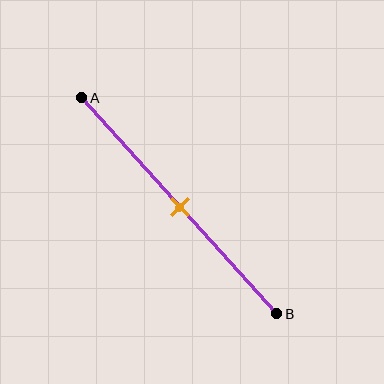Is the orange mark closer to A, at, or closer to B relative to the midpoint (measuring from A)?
The orange mark is approximately at the midpoint of segment AB.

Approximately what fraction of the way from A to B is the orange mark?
The orange mark is approximately 50% of the way from A to B.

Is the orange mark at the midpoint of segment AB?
Yes, the mark is approximately at the midpoint.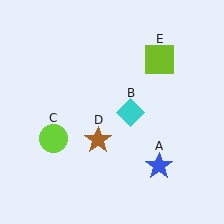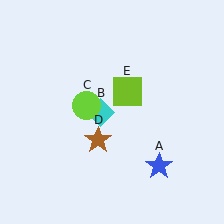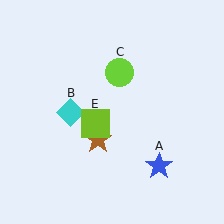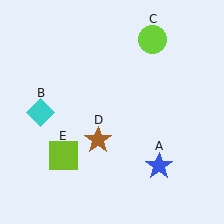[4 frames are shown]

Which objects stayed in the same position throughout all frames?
Blue star (object A) and brown star (object D) remained stationary.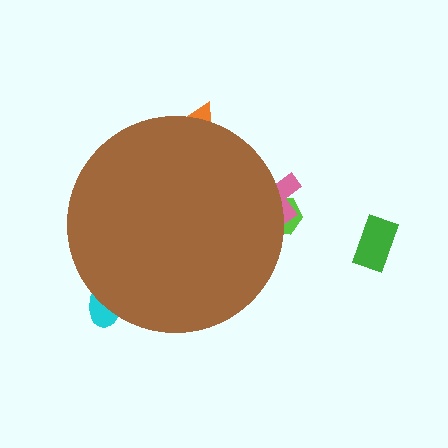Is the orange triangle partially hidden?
Yes, the orange triangle is partially hidden behind the brown circle.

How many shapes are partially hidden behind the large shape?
4 shapes are partially hidden.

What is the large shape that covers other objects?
A brown circle.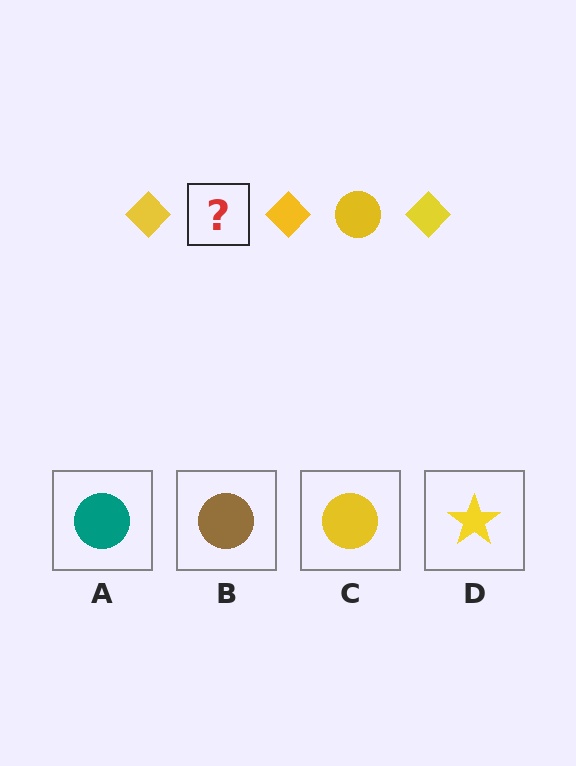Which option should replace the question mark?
Option C.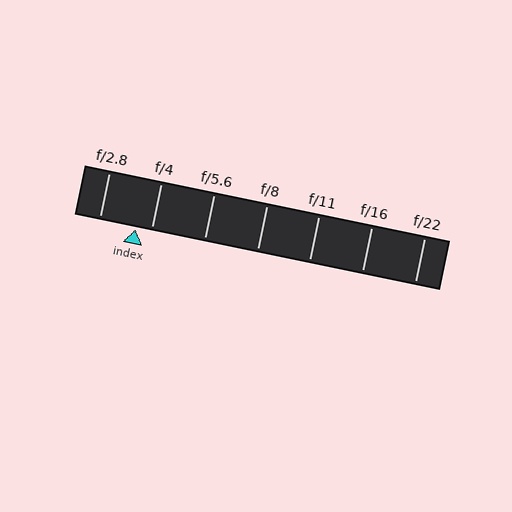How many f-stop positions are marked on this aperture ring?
There are 7 f-stop positions marked.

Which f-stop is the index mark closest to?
The index mark is closest to f/4.